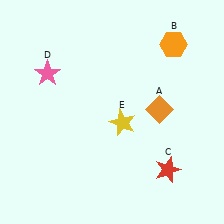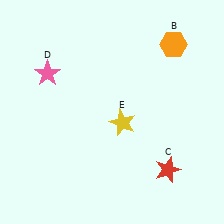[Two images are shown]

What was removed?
The orange diamond (A) was removed in Image 2.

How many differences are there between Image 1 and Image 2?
There is 1 difference between the two images.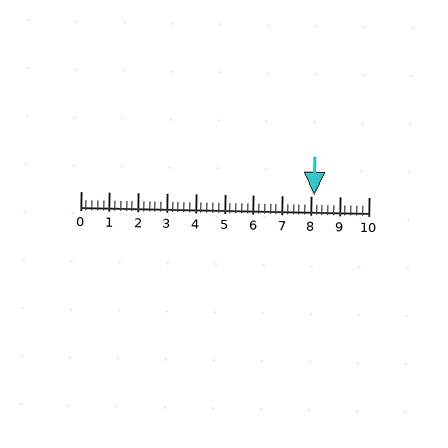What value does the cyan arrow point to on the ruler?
The cyan arrow points to approximately 8.1.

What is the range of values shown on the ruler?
The ruler shows values from 0 to 10.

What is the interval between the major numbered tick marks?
The major tick marks are spaced 1 units apart.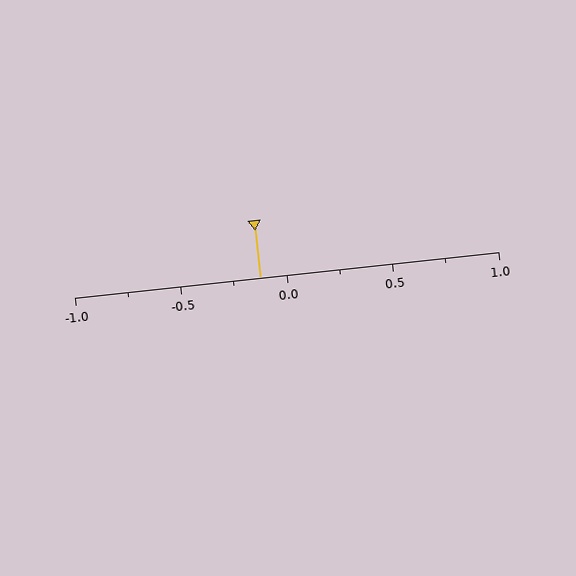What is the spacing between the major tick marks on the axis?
The major ticks are spaced 0.5 apart.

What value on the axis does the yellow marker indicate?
The marker indicates approximately -0.12.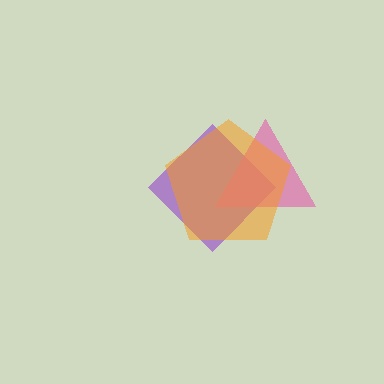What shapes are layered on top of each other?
The layered shapes are: a purple diamond, a pink triangle, an orange pentagon.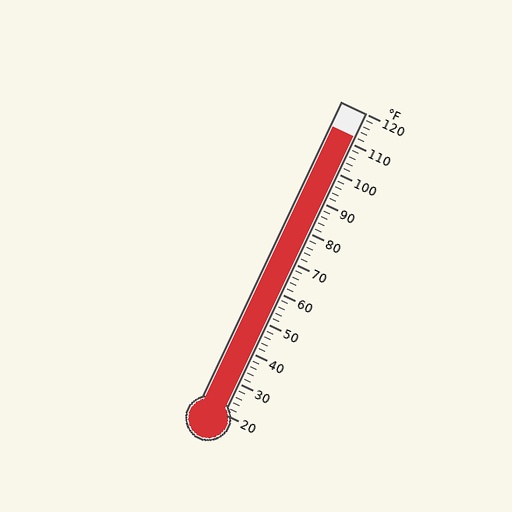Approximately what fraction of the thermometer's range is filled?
The thermometer is filled to approximately 90% of its range.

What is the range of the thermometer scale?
The thermometer scale ranges from 20°F to 120°F.